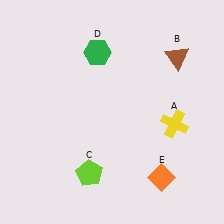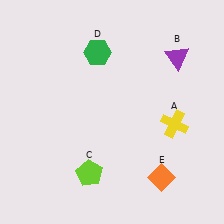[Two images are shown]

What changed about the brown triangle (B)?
In Image 1, B is brown. In Image 2, it changed to purple.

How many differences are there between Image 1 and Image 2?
There is 1 difference between the two images.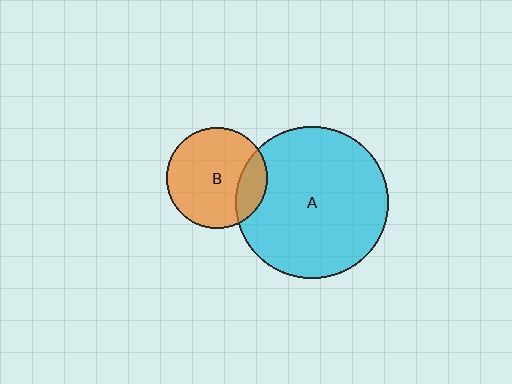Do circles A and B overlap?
Yes.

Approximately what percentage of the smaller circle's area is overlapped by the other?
Approximately 20%.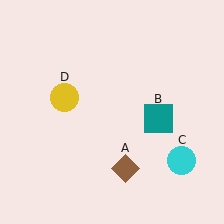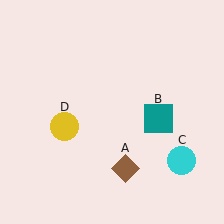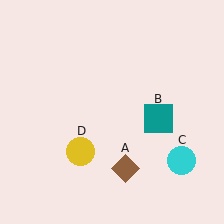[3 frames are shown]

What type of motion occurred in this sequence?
The yellow circle (object D) rotated counterclockwise around the center of the scene.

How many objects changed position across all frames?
1 object changed position: yellow circle (object D).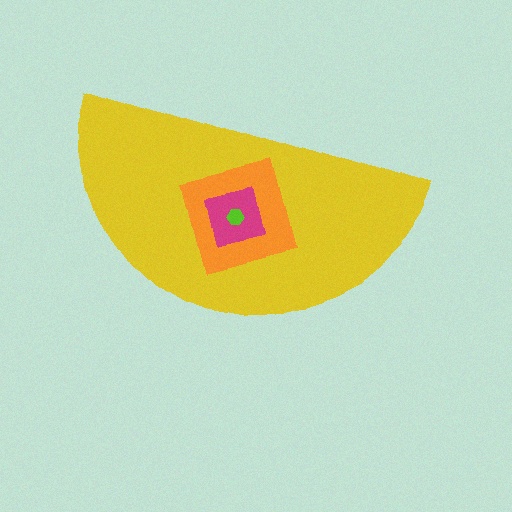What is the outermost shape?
The yellow semicircle.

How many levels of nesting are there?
4.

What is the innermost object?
The lime hexagon.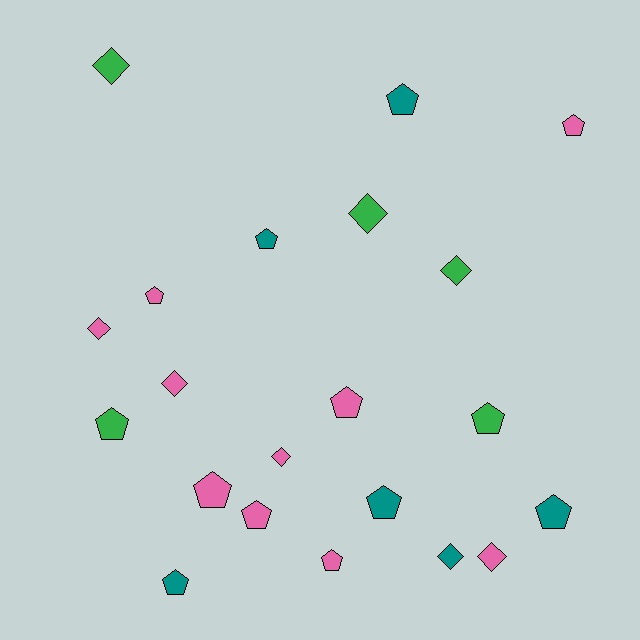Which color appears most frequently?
Pink, with 10 objects.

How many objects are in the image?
There are 21 objects.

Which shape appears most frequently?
Pentagon, with 13 objects.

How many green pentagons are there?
There are 2 green pentagons.